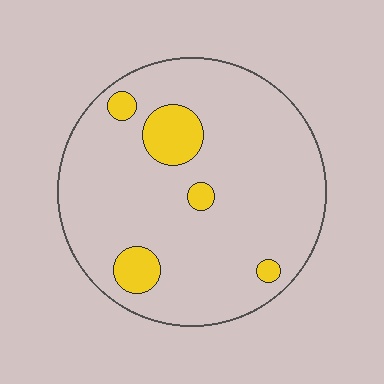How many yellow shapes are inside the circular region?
5.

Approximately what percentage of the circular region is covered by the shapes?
Approximately 10%.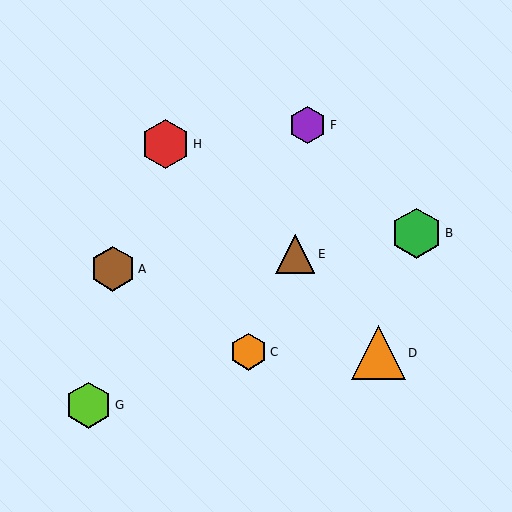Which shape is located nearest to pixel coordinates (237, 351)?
The orange hexagon (labeled C) at (249, 352) is nearest to that location.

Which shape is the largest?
The orange triangle (labeled D) is the largest.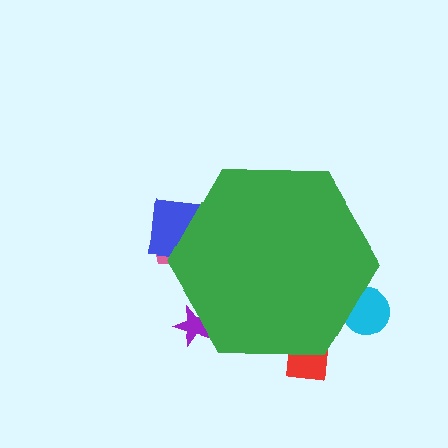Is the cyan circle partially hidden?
Yes, the cyan circle is partially hidden behind the green hexagon.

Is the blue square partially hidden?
Yes, the blue square is partially hidden behind the green hexagon.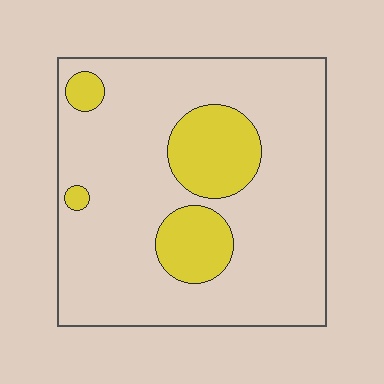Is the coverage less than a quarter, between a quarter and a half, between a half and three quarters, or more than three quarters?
Less than a quarter.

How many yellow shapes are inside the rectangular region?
4.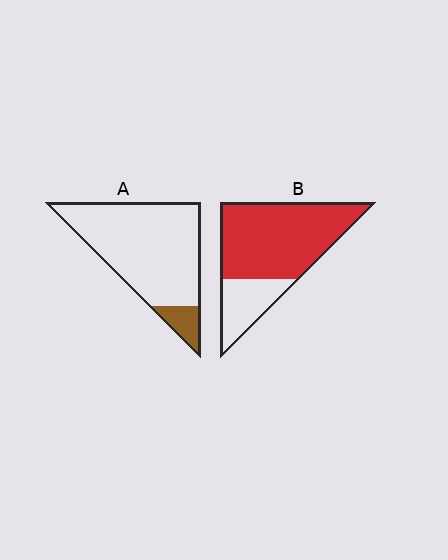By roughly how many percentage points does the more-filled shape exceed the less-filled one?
By roughly 65 percentage points (B over A).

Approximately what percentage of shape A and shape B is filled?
A is approximately 10% and B is approximately 75%.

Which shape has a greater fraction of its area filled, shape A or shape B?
Shape B.